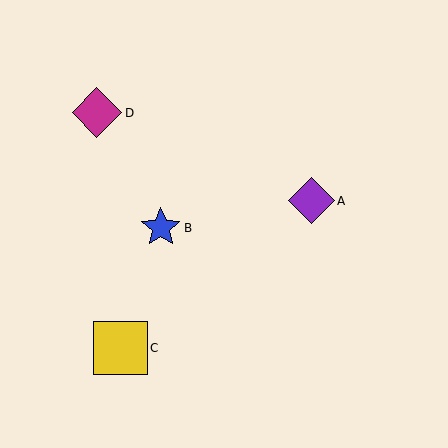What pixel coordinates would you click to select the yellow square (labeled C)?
Click at (121, 348) to select the yellow square C.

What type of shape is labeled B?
Shape B is a blue star.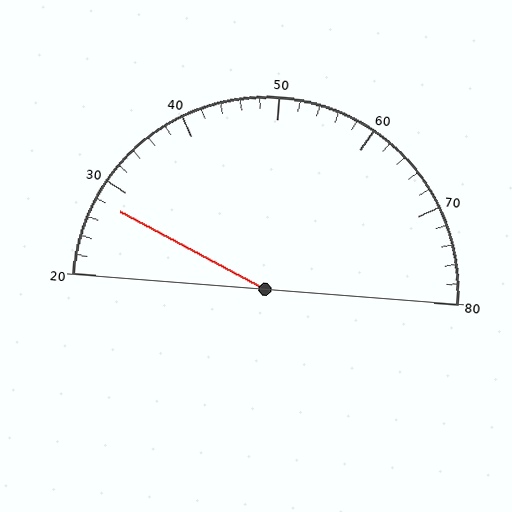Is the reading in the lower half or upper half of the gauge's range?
The reading is in the lower half of the range (20 to 80).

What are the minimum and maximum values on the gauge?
The gauge ranges from 20 to 80.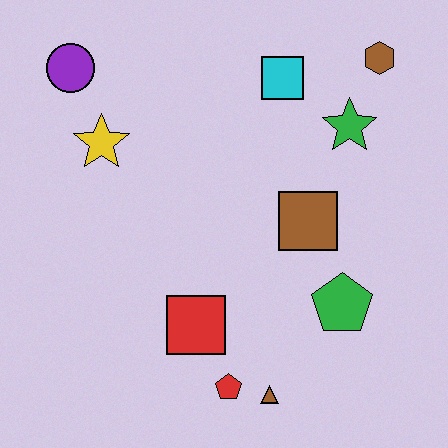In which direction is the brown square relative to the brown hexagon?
The brown square is below the brown hexagon.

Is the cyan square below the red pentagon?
No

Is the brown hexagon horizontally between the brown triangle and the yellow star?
No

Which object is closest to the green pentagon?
The brown square is closest to the green pentagon.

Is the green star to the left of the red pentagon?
No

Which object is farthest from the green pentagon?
The purple circle is farthest from the green pentagon.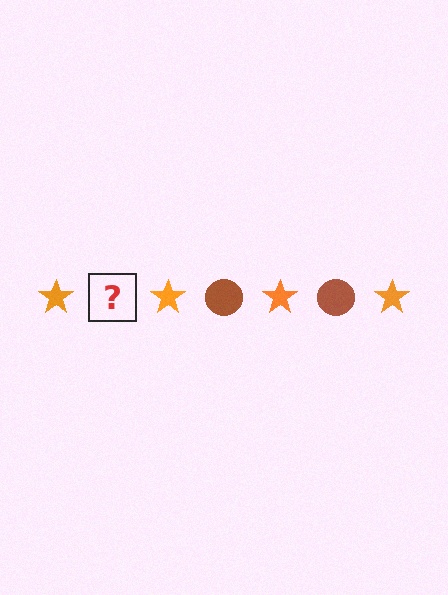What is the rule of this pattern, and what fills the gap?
The rule is that the pattern alternates between orange star and brown circle. The gap should be filled with a brown circle.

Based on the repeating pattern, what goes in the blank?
The blank should be a brown circle.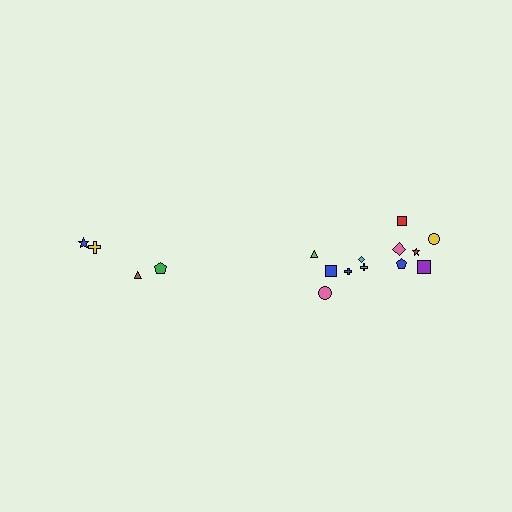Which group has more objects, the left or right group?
The right group.